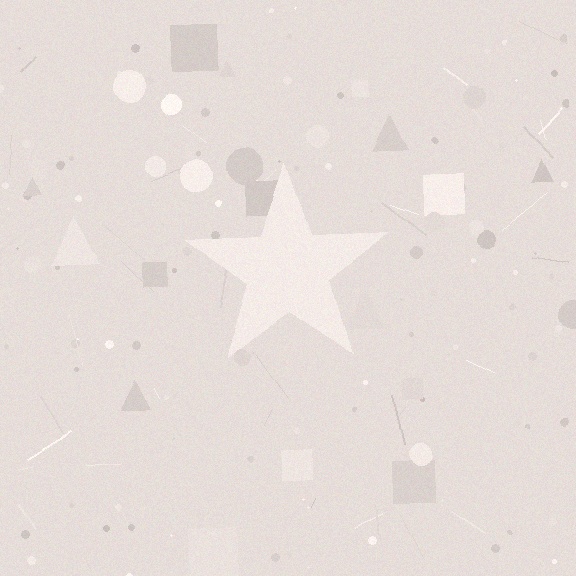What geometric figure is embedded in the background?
A star is embedded in the background.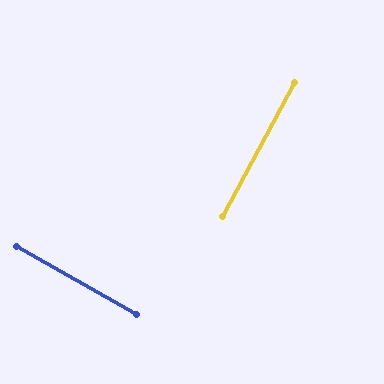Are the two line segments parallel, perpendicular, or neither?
Perpendicular — they meet at approximately 89°.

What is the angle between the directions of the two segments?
Approximately 89 degrees.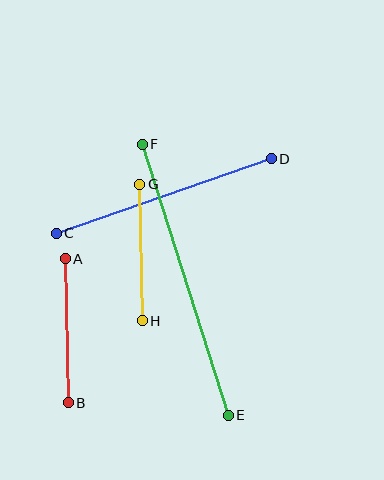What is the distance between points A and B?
The distance is approximately 144 pixels.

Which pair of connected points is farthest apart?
Points E and F are farthest apart.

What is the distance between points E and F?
The distance is approximately 284 pixels.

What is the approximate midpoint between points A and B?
The midpoint is at approximately (67, 331) pixels.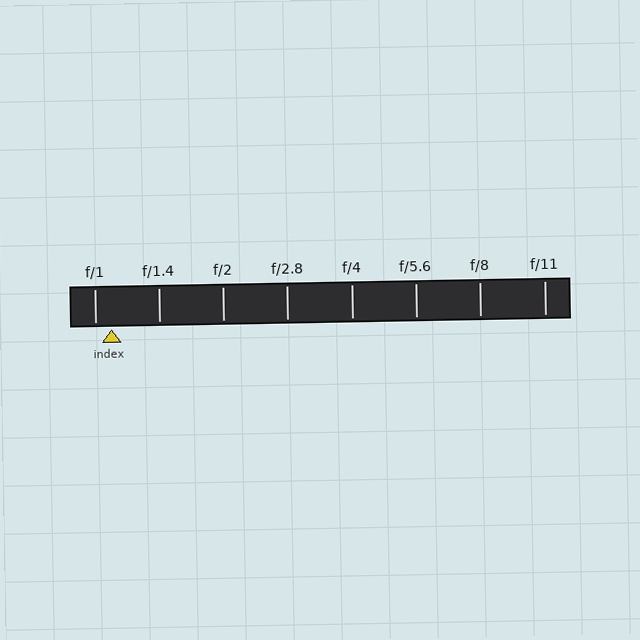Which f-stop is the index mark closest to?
The index mark is closest to f/1.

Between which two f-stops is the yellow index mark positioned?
The index mark is between f/1 and f/1.4.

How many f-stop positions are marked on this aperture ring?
There are 8 f-stop positions marked.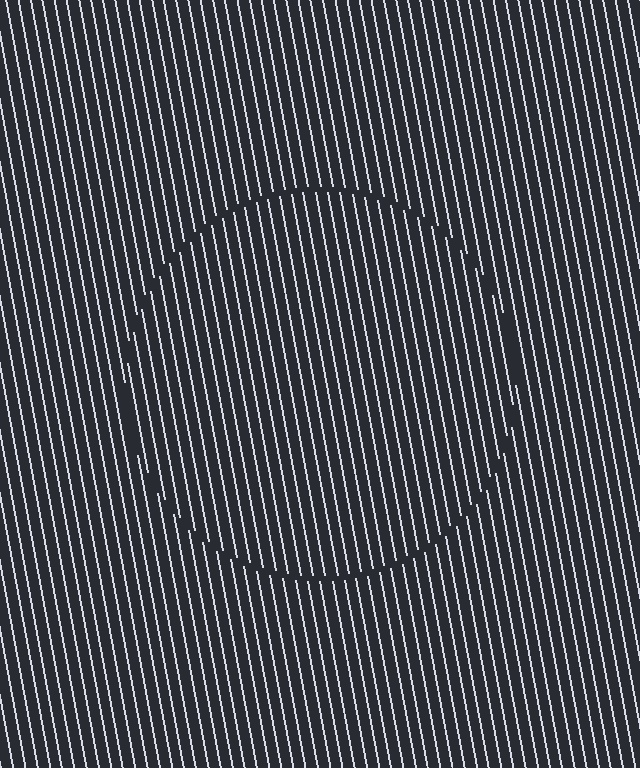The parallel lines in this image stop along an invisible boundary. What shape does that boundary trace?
An illusory circle. The interior of the shape contains the same grating, shifted by half a period — the contour is defined by the phase discontinuity where line-ends from the inner and outer gratings abut.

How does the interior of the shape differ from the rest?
The interior of the shape contains the same grating, shifted by half a period — the contour is defined by the phase discontinuity where line-ends from the inner and outer gratings abut.